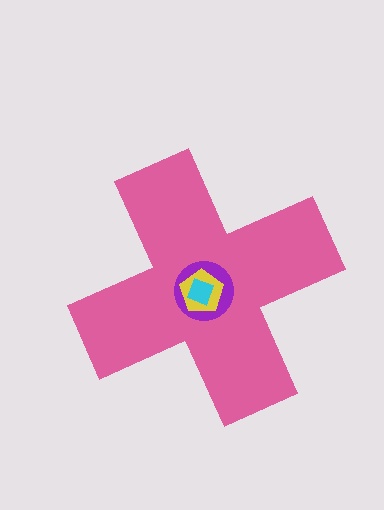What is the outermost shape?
The pink cross.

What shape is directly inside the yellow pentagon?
The cyan diamond.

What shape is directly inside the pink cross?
The purple circle.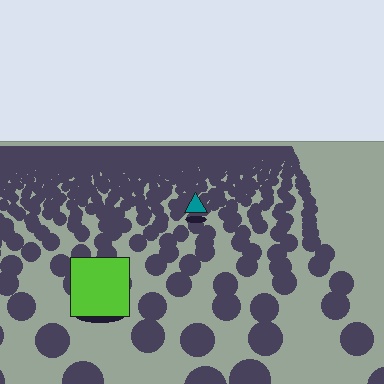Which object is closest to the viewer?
The lime square is closest. The texture marks near it are larger and more spread out.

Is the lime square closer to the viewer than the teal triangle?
Yes. The lime square is closer — you can tell from the texture gradient: the ground texture is coarser near it.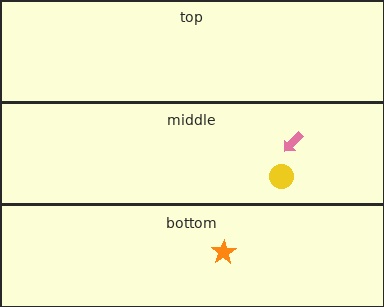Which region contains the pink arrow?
The middle region.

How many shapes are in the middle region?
2.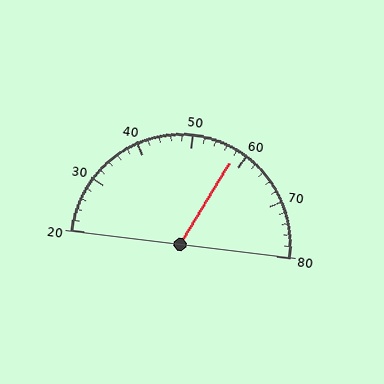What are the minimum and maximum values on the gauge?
The gauge ranges from 20 to 80.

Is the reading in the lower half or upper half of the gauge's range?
The reading is in the upper half of the range (20 to 80).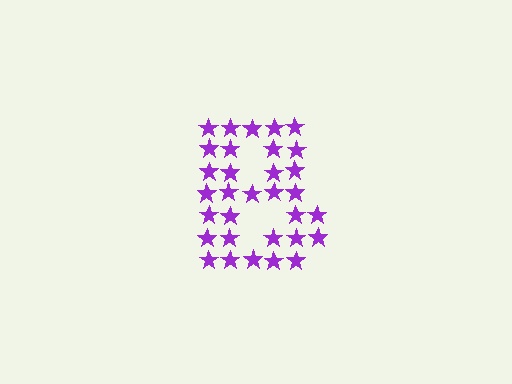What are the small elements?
The small elements are stars.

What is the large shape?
The large shape is the letter B.